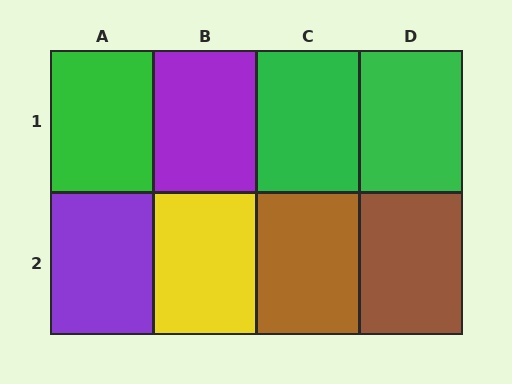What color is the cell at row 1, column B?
Purple.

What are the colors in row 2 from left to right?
Purple, yellow, brown, brown.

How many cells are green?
3 cells are green.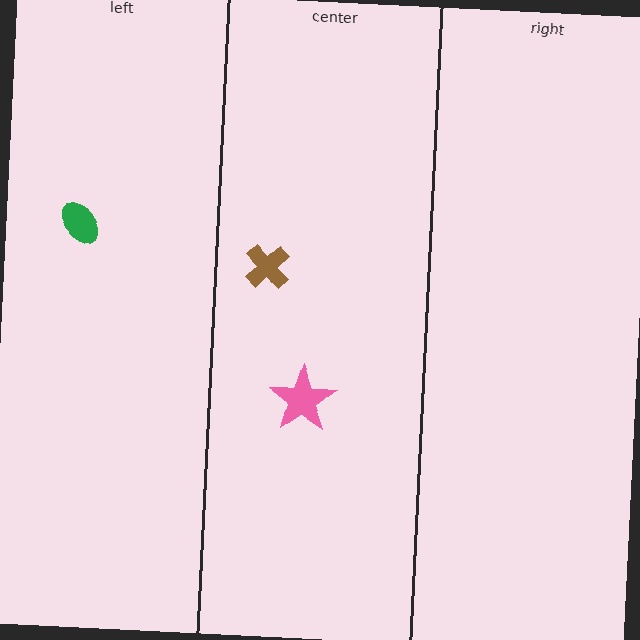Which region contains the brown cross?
The center region.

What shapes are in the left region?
The green ellipse.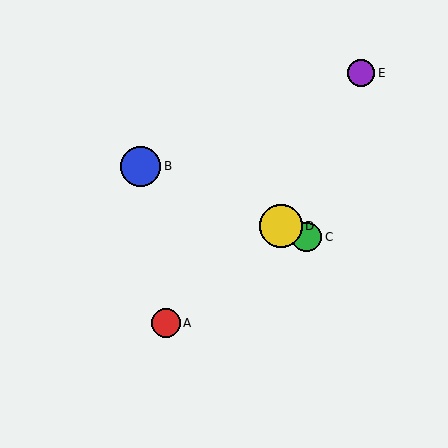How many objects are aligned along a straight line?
3 objects (B, C, D) are aligned along a straight line.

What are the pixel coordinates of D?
Object D is at (281, 226).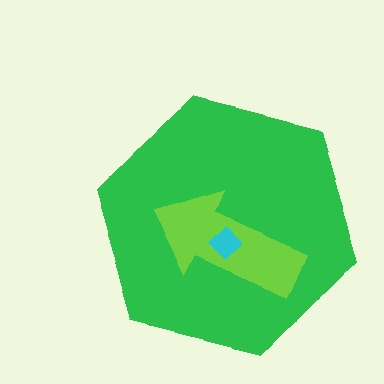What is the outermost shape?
The green hexagon.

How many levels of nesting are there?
3.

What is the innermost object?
The cyan diamond.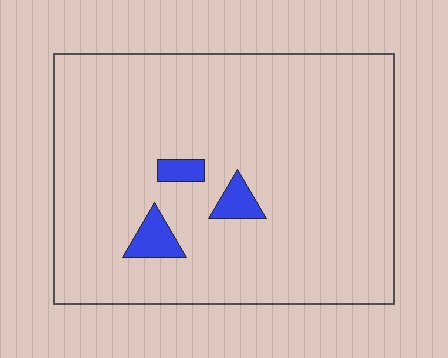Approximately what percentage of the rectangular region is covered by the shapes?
Approximately 5%.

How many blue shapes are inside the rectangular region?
3.